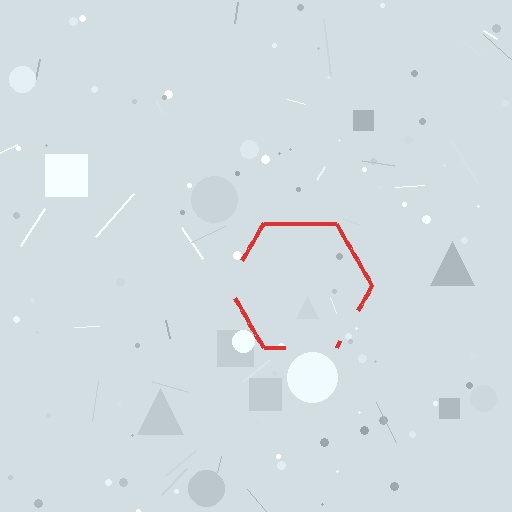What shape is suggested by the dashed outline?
The dashed outline suggests a hexagon.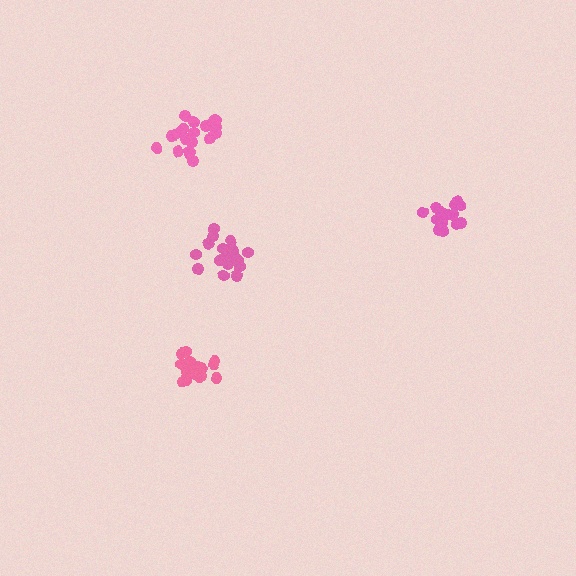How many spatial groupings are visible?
There are 4 spatial groupings.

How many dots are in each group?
Group 1: 16 dots, Group 2: 21 dots, Group 3: 20 dots, Group 4: 16 dots (73 total).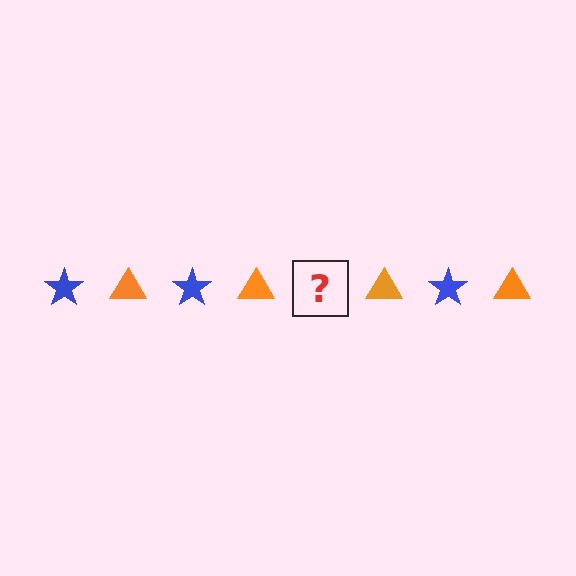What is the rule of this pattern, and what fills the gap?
The rule is that the pattern alternates between blue star and orange triangle. The gap should be filled with a blue star.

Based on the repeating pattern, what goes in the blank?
The blank should be a blue star.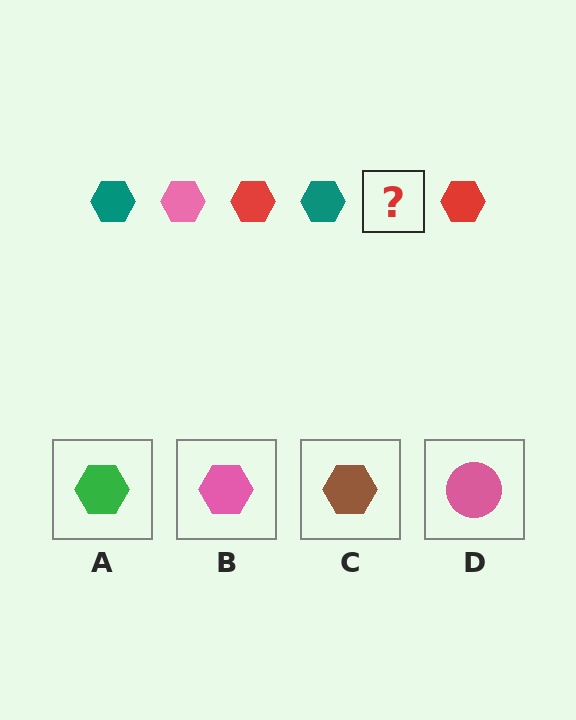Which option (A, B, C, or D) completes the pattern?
B.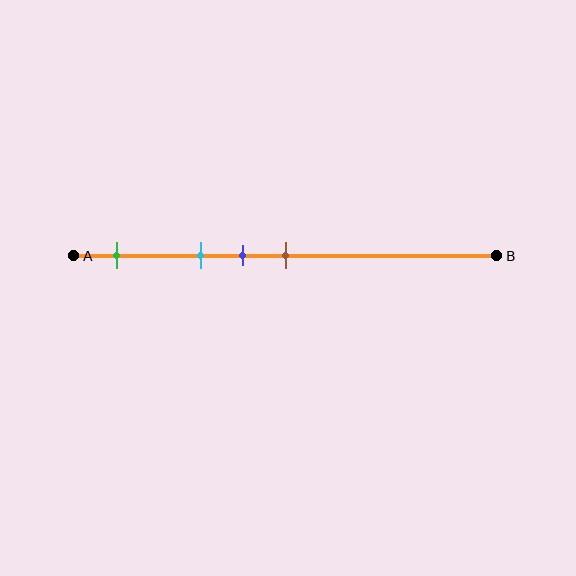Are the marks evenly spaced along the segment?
No, the marks are not evenly spaced.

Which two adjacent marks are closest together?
The blue and brown marks are the closest adjacent pair.